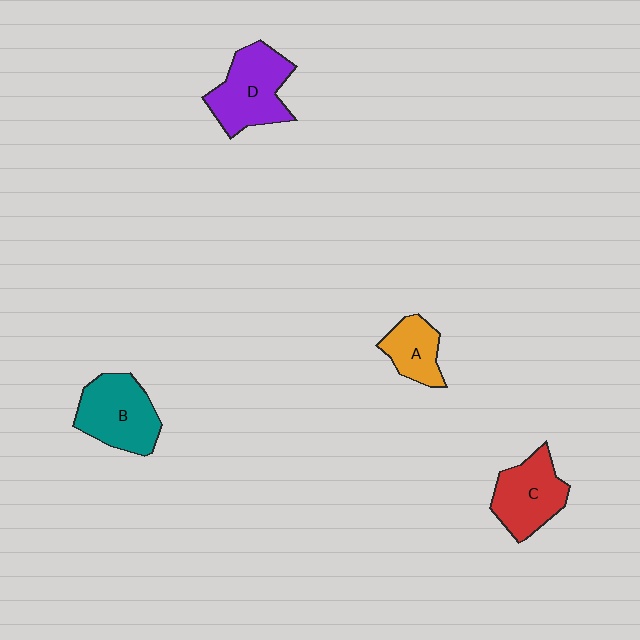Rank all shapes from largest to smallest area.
From largest to smallest: D (purple), B (teal), C (red), A (orange).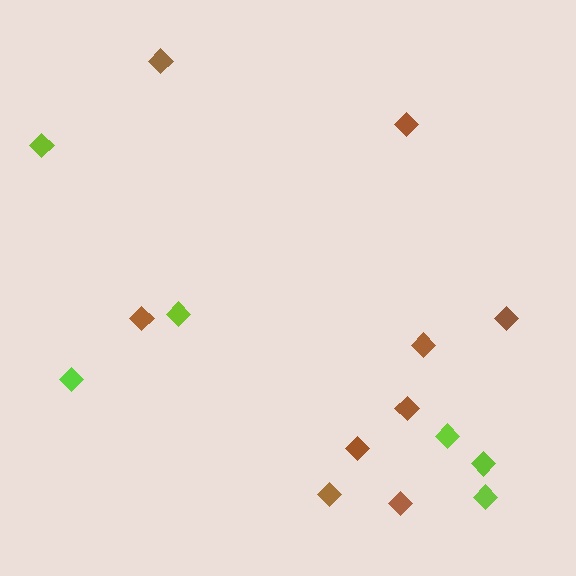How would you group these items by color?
There are 2 groups: one group of brown diamonds (9) and one group of lime diamonds (6).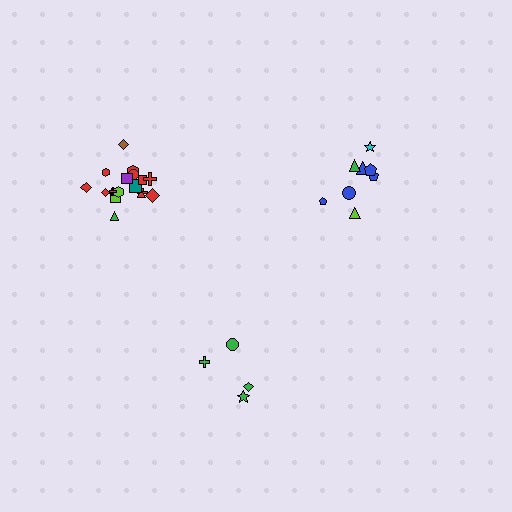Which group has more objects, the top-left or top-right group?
The top-left group.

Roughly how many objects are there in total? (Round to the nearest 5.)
Roughly 30 objects in total.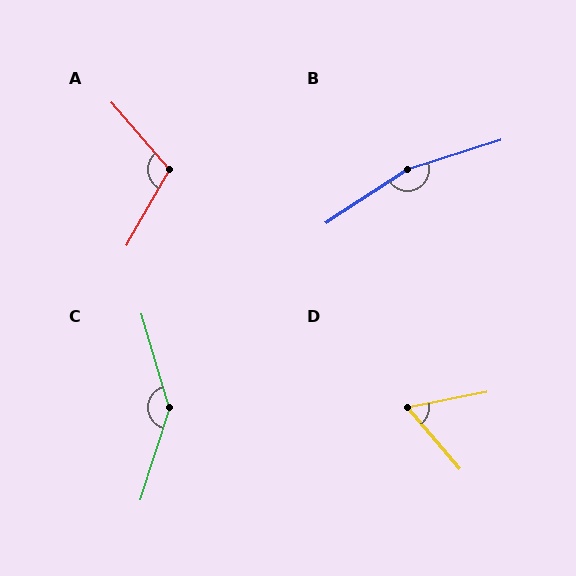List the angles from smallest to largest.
D (60°), A (110°), C (146°), B (164°).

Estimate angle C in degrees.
Approximately 146 degrees.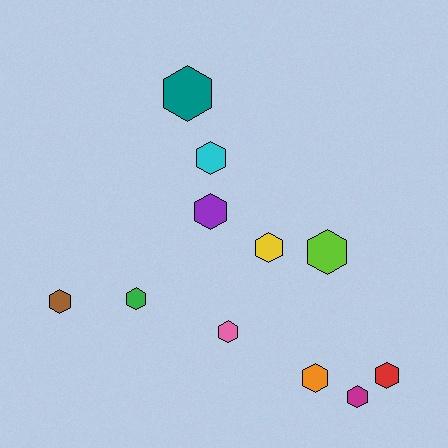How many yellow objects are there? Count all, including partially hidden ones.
There is 1 yellow object.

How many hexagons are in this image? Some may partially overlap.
There are 11 hexagons.